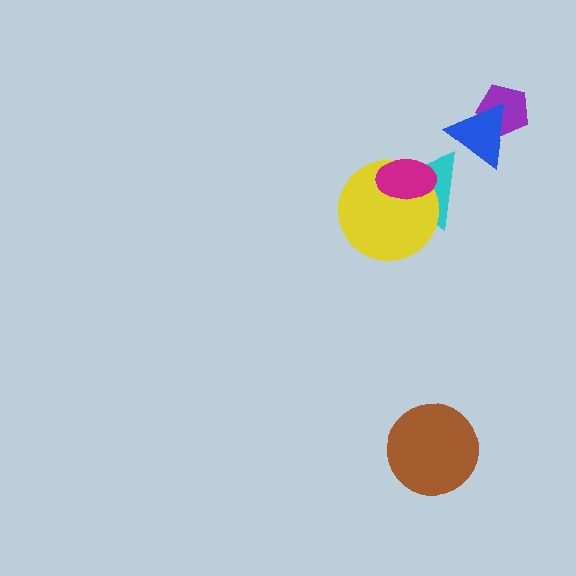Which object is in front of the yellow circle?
The magenta ellipse is in front of the yellow circle.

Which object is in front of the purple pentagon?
The blue triangle is in front of the purple pentagon.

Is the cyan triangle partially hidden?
Yes, it is partially covered by another shape.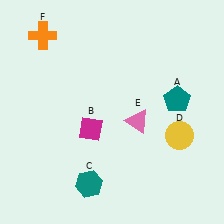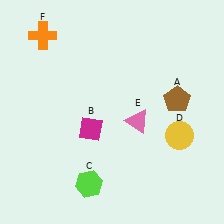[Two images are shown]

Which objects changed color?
A changed from teal to brown. C changed from teal to lime.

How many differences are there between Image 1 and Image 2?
There are 2 differences between the two images.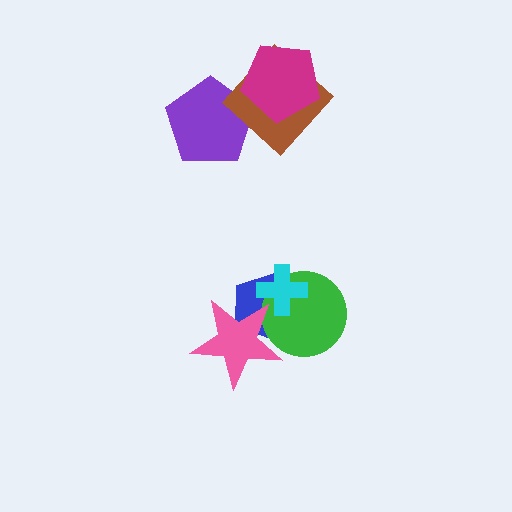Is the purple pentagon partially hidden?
Yes, it is partially covered by another shape.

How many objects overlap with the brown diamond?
2 objects overlap with the brown diamond.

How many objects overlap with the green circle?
3 objects overlap with the green circle.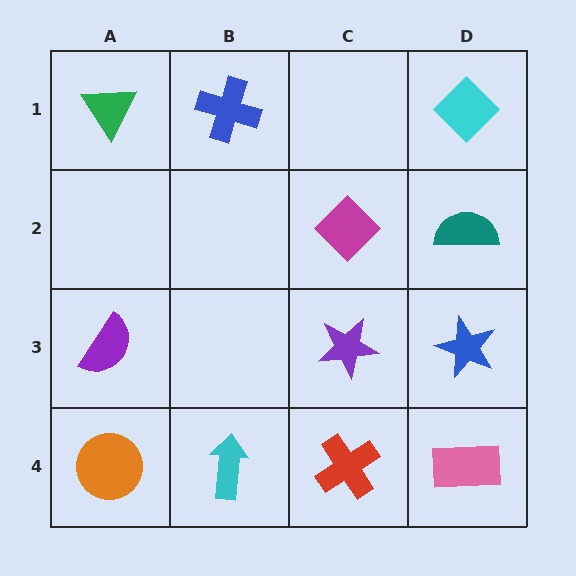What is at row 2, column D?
A teal semicircle.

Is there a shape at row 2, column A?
No, that cell is empty.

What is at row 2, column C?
A magenta diamond.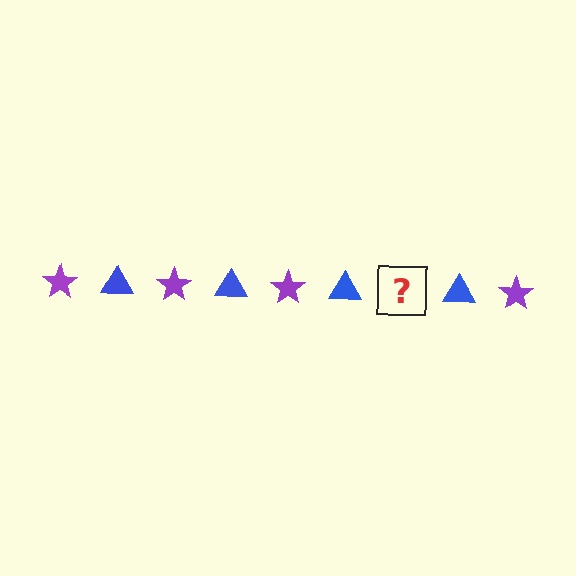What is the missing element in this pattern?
The missing element is a purple star.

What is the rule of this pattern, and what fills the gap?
The rule is that the pattern alternates between purple star and blue triangle. The gap should be filled with a purple star.